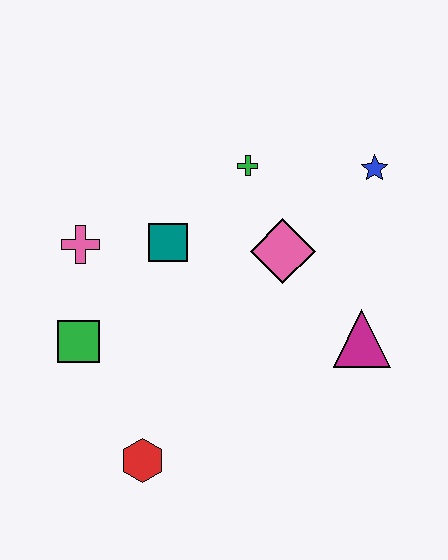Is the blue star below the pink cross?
No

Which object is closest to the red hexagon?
The green square is closest to the red hexagon.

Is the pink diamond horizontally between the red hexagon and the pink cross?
No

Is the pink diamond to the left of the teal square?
No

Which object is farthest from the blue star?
The red hexagon is farthest from the blue star.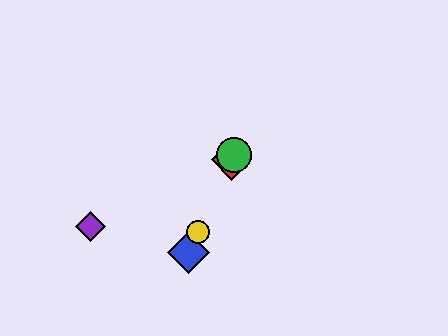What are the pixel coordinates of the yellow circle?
The yellow circle is at (198, 232).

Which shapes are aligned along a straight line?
The red diamond, the blue diamond, the green circle, the yellow circle are aligned along a straight line.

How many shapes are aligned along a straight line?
4 shapes (the red diamond, the blue diamond, the green circle, the yellow circle) are aligned along a straight line.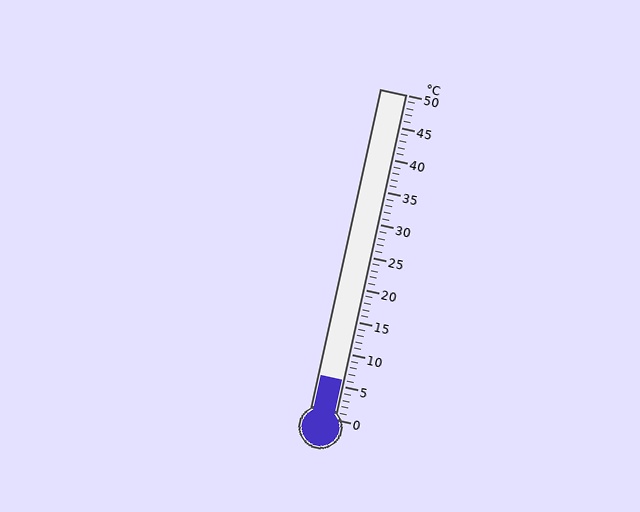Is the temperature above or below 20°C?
The temperature is below 20°C.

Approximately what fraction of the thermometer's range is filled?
The thermometer is filled to approximately 10% of its range.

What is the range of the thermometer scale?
The thermometer scale ranges from 0°C to 50°C.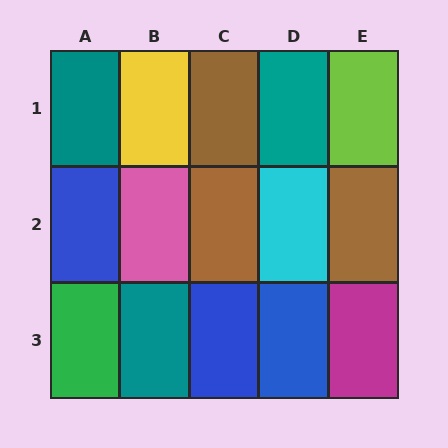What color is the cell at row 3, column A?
Green.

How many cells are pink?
1 cell is pink.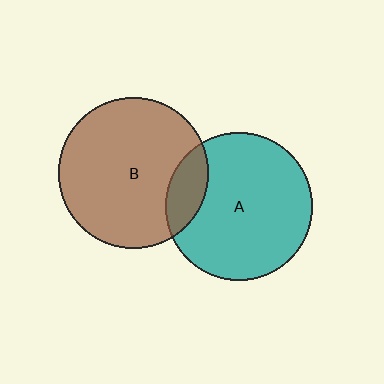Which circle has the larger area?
Circle B (brown).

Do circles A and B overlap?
Yes.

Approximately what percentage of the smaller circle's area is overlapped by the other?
Approximately 15%.